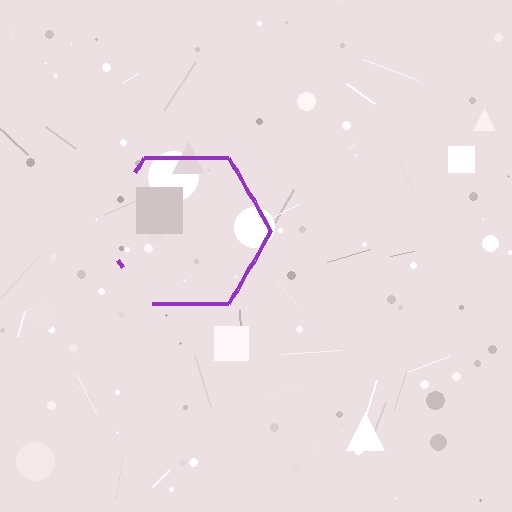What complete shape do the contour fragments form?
The contour fragments form a hexagon.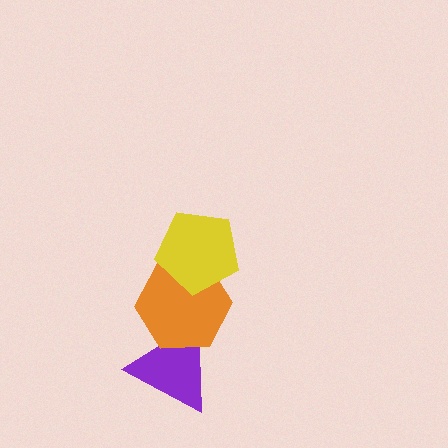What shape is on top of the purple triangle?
The orange hexagon is on top of the purple triangle.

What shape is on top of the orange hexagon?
The yellow pentagon is on top of the orange hexagon.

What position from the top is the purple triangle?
The purple triangle is 3rd from the top.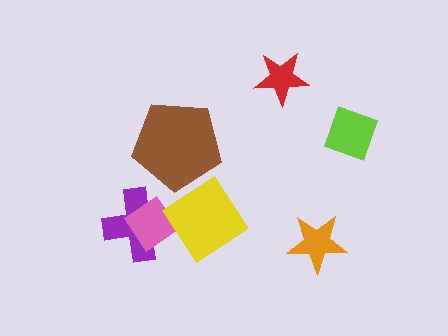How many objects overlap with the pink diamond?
1 object overlaps with the pink diamond.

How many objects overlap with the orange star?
0 objects overlap with the orange star.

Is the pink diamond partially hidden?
No, no other shape covers it.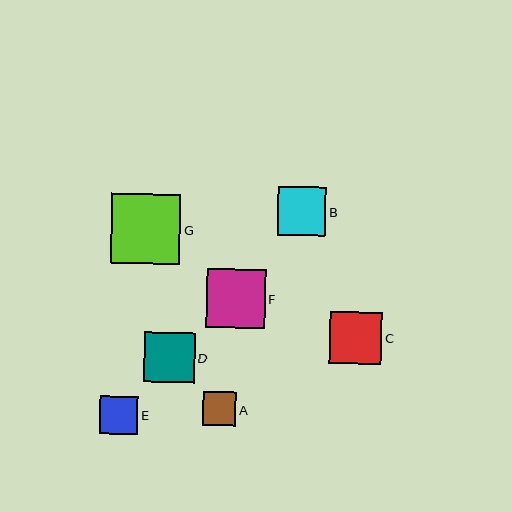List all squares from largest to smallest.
From largest to smallest: G, F, C, D, B, E, A.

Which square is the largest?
Square G is the largest with a size of approximately 69 pixels.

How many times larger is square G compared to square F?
Square G is approximately 1.2 times the size of square F.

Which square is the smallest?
Square A is the smallest with a size of approximately 34 pixels.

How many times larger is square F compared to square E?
Square F is approximately 1.5 times the size of square E.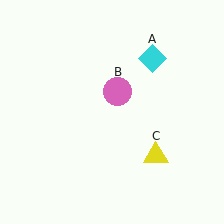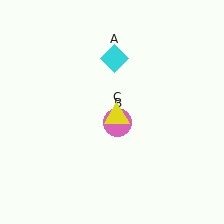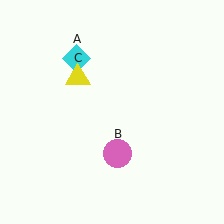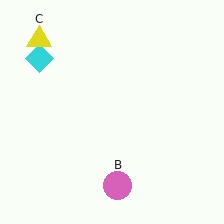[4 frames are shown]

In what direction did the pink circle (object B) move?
The pink circle (object B) moved down.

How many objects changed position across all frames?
3 objects changed position: cyan diamond (object A), pink circle (object B), yellow triangle (object C).